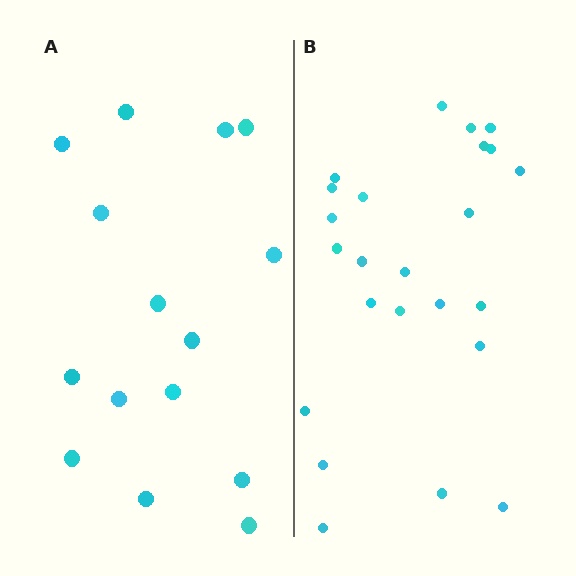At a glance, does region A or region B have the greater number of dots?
Region B (the right region) has more dots.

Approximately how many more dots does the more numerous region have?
Region B has roughly 8 or so more dots than region A.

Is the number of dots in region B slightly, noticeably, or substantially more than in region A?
Region B has substantially more. The ratio is roughly 1.6 to 1.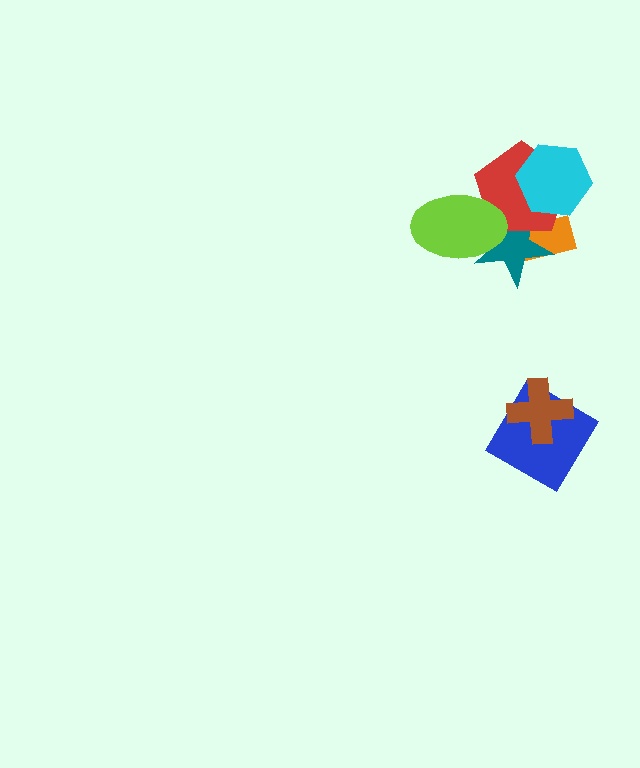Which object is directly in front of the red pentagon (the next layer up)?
The lime ellipse is directly in front of the red pentagon.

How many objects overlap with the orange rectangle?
3 objects overlap with the orange rectangle.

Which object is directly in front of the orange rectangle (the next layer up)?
The teal star is directly in front of the orange rectangle.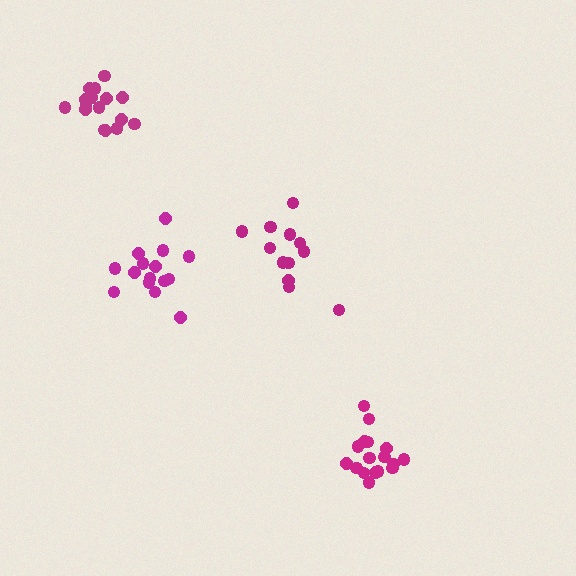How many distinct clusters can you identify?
There are 4 distinct clusters.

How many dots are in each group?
Group 1: 15 dots, Group 2: 12 dots, Group 3: 17 dots, Group 4: 16 dots (60 total).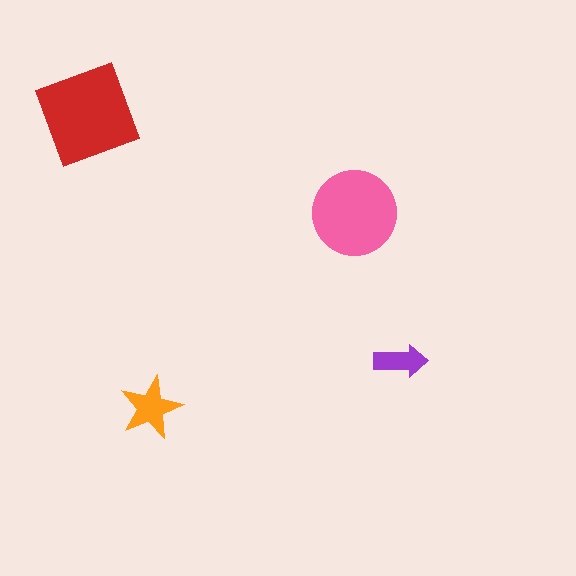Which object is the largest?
The red square.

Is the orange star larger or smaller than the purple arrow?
Larger.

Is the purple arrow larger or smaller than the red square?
Smaller.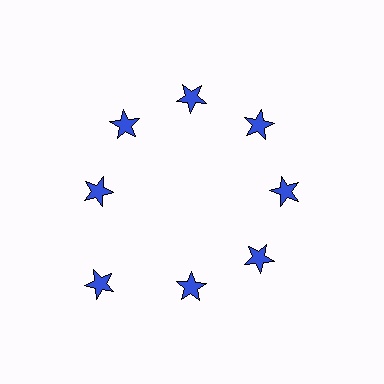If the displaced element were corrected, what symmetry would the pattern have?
It would have 8-fold rotational symmetry — the pattern would map onto itself every 45 degrees.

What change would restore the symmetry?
The symmetry would be restored by moving it inward, back onto the ring so that all 8 stars sit at equal angles and equal distance from the center.